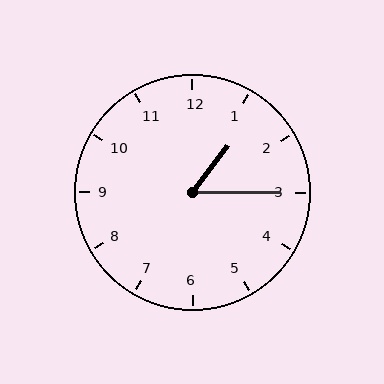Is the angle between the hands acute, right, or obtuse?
It is acute.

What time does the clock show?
1:15.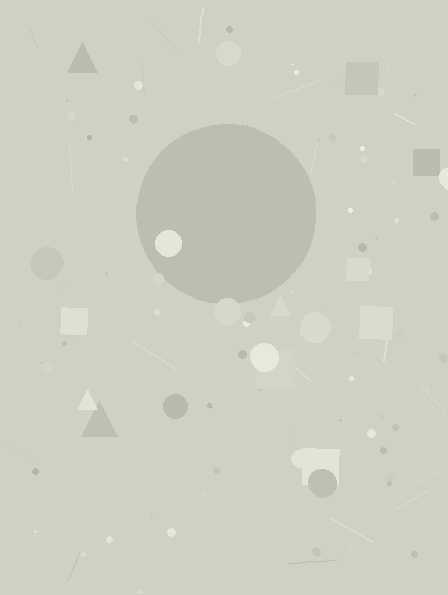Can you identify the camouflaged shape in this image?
The camouflaged shape is a circle.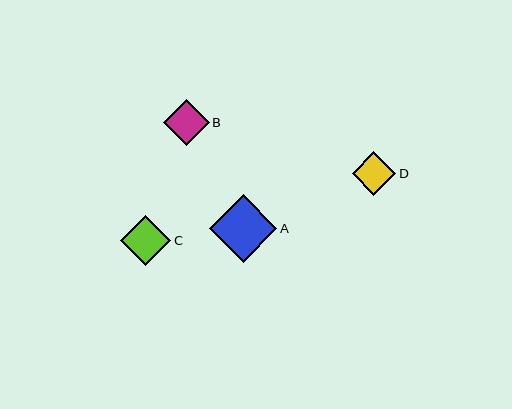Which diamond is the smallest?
Diamond D is the smallest with a size of approximately 44 pixels.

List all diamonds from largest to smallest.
From largest to smallest: A, C, B, D.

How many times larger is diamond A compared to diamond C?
Diamond A is approximately 1.3 times the size of diamond C.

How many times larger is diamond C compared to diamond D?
Diamond C is approximately 1.1 times the size of diamond D.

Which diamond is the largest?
Diamond A is the largest with a size of approximately 68 pixels.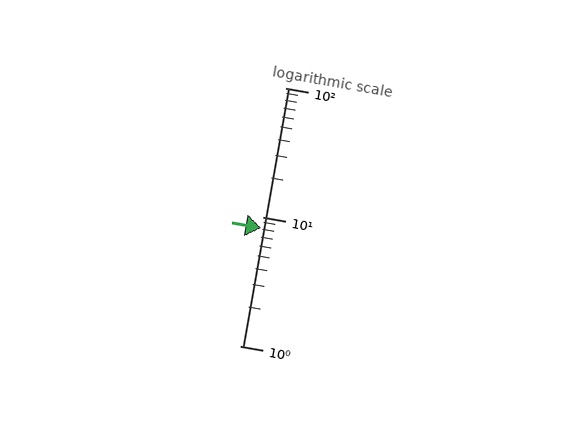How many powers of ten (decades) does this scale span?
The scale spans 2 decades, from 1 to 100.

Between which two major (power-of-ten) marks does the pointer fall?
The pointer is between 1 and 10.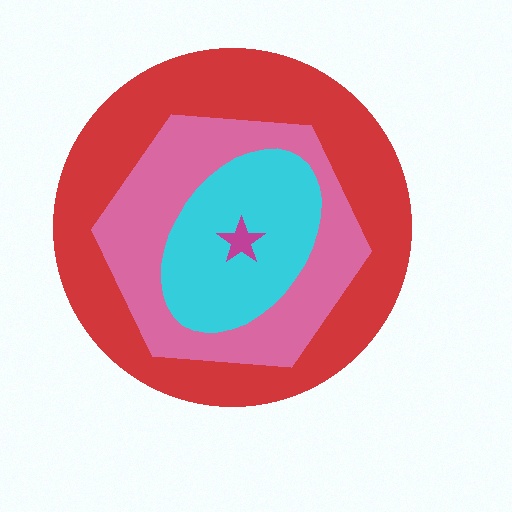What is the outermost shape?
The red circle.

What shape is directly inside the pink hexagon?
The cyan ellipse.